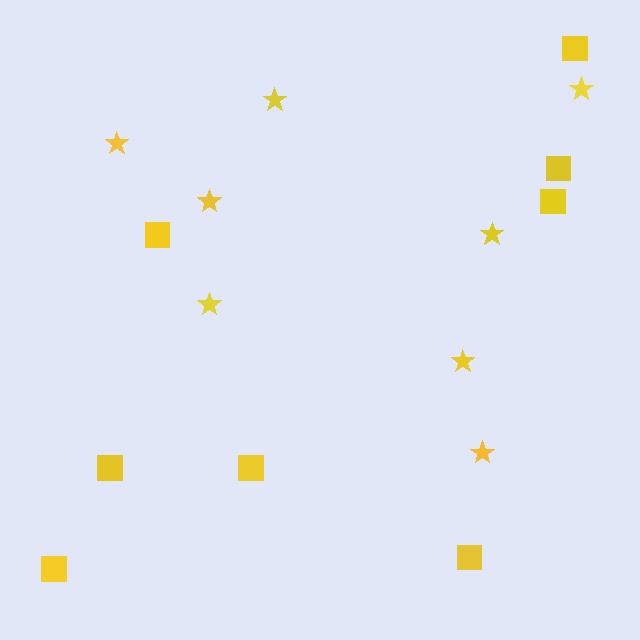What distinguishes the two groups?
There are 2 groups: one group of squares (8) and one group of stars (8).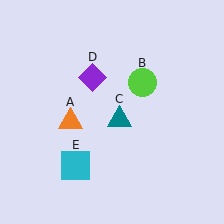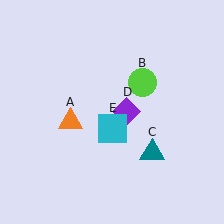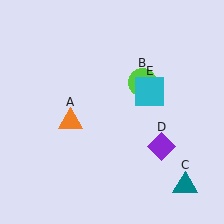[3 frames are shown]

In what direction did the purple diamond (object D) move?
The purple diamond (object D) moved down and to the right.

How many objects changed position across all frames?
3 objects changed position: teal triangle (object C), purple diamond (object D), cyan square (object E).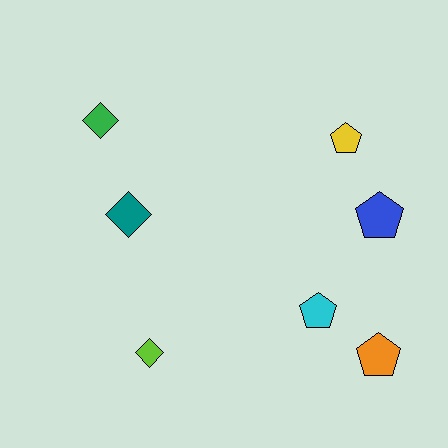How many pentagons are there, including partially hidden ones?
There are 4 pentagons.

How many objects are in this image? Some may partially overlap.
There are 7 objects.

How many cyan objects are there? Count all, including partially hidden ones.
There is 1 cyan object.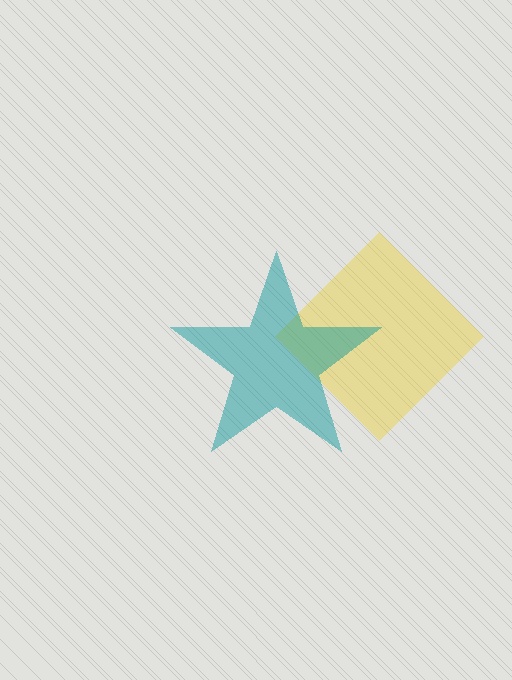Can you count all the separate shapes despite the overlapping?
Yes, there are 2 separate shapes.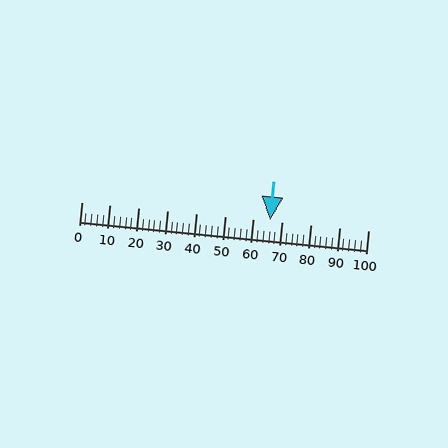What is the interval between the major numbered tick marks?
The major tick marks are spaced 10 units apart.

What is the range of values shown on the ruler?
The ruler shows values from 0 to 100.